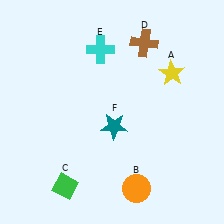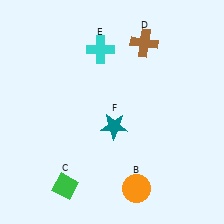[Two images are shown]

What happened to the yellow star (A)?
The yellow star (A) was removed in Image 2. It was in the top-right area of Image 1.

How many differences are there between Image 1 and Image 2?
There is 1 difference between the two images.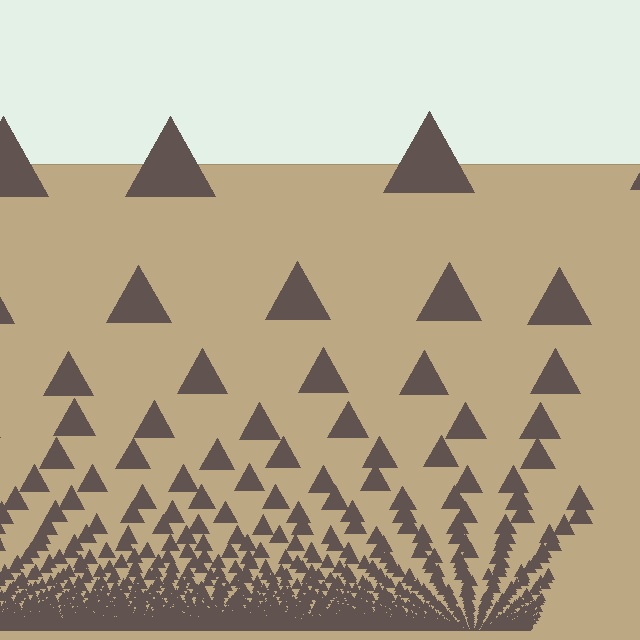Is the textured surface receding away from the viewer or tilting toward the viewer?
The surface appears to tilt toward the viewer. Texture elements get larger and sparser toward the top.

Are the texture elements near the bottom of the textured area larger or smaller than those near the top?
Smaller. The gradient is inverted — elements near the bottom are smaller and denser.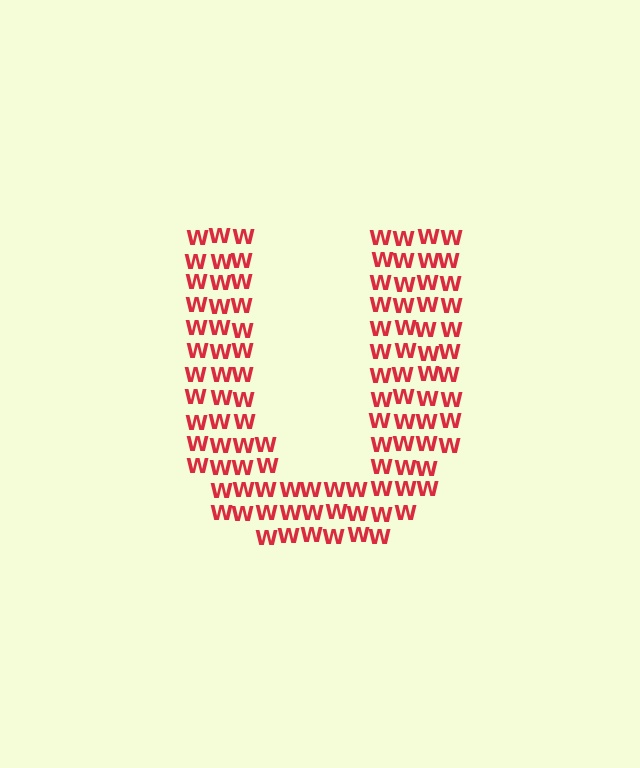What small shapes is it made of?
It is made of small letter W's.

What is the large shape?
The large shape is the letter U.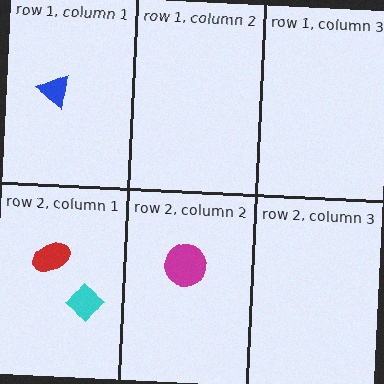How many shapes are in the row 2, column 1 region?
2.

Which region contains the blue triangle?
The row 1, column 1 region.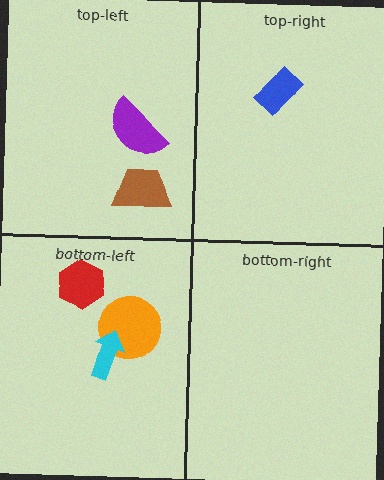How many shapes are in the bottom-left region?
3.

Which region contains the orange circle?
The bottom-left region.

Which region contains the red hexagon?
The bottom-left region.